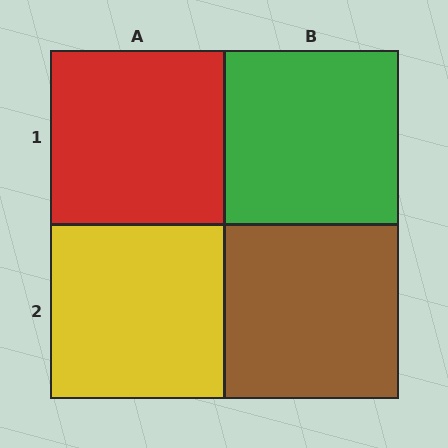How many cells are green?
1 cell is green.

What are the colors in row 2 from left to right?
Yellow, brown.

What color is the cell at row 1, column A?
Red.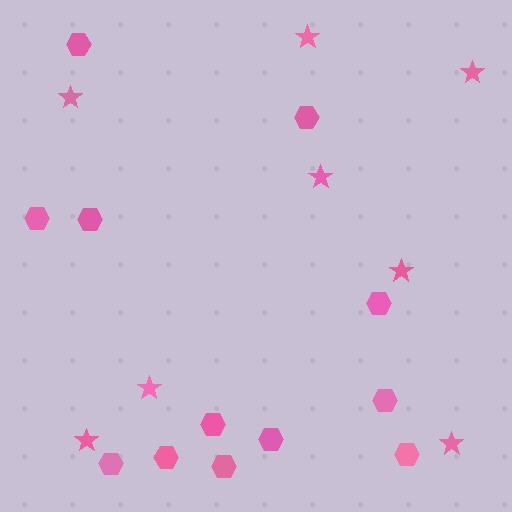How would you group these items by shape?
There are 2 groups: one group of stars (8) and one group of hexagons (12).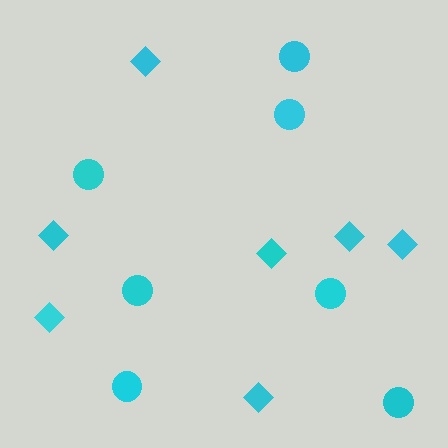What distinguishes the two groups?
There are 2 groups: one group of circles (7) and one group of diamonds (7).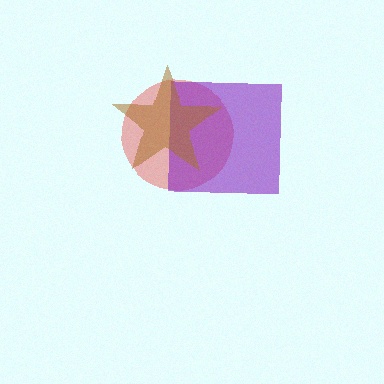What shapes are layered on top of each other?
The layered shapes are: a red circle, a purple square, a brown star.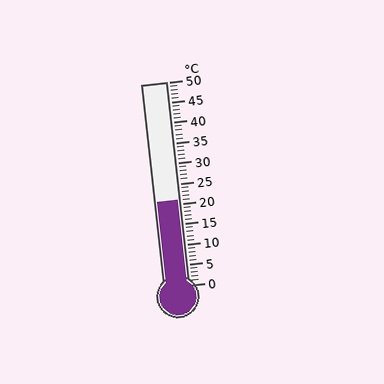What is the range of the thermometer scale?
The thermometer scale ranges from 0°C to 50°C.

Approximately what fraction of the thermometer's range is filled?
The thermometer is filled to approximately 40% of its range.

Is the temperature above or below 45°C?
The temperature is below 45°C.